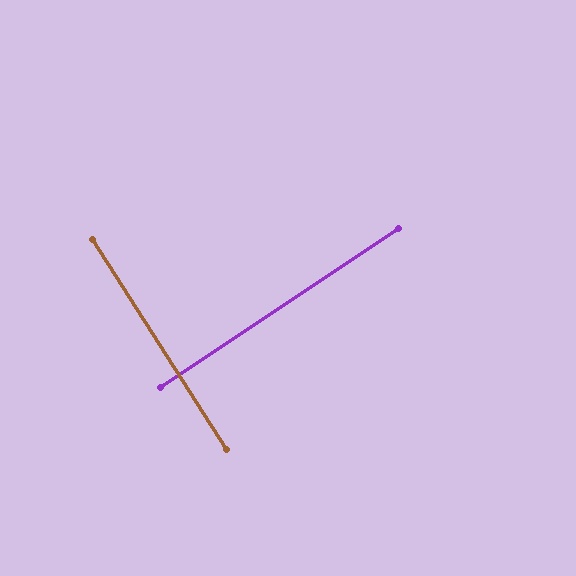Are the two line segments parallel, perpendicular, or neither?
Perpendicular — they meet at approximately 89°.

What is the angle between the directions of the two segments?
Approximately 89 degrees.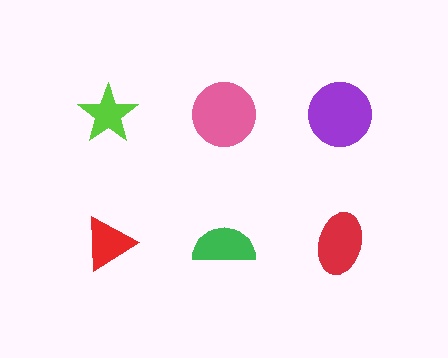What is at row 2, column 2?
A green semicircle.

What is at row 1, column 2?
A pink circle.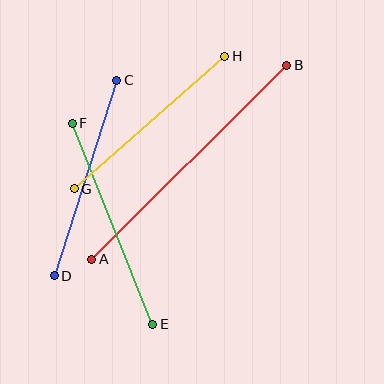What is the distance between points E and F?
The distance is approximately 216 pixels.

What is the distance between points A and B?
The distance is approximately 275 pixels.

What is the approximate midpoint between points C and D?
The midpoint is at approximately (85, 178) pixels.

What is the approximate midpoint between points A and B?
The midpoint is at approximately (189, 162) pixels.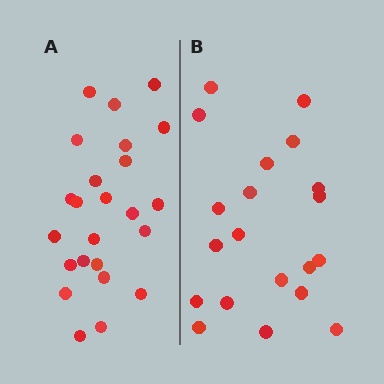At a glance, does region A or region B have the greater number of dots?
Region A (the left region) has more dots.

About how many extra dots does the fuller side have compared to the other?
Region A has about 4 more dots than region B.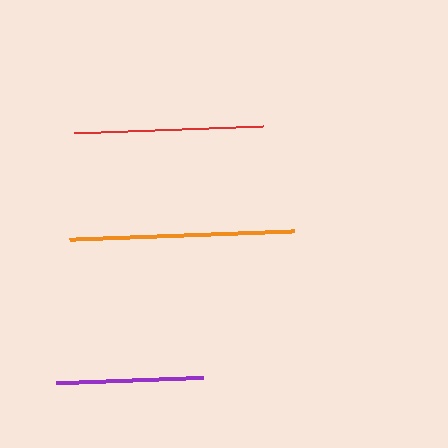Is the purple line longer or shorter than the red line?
The red line is longer than the purple line.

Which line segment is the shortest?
The purple line is the shortest at approximately 146 pixels.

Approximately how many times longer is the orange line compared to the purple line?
The orange line is approximately 1.5 times the length of the purple line.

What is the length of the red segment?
The red segment is approximately 190 pixels long.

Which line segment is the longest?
The orange line is the longest at approximately 225 pixels.